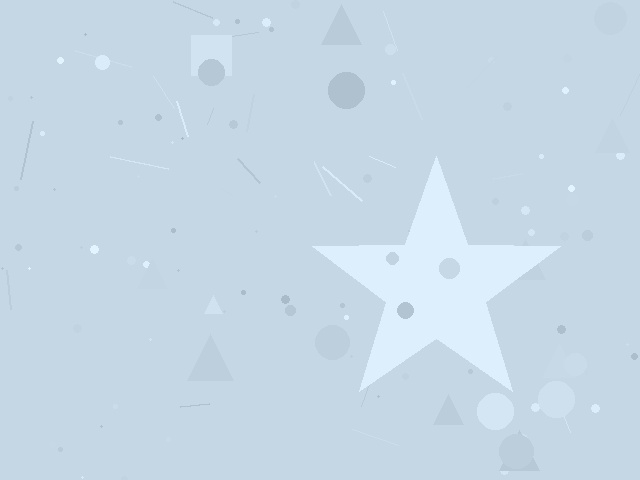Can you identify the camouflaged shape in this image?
The camouflaged shape is a star.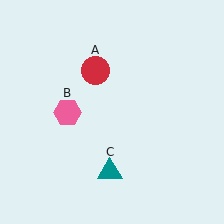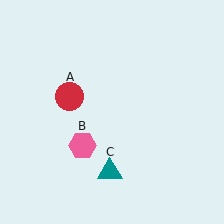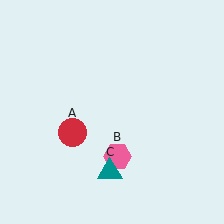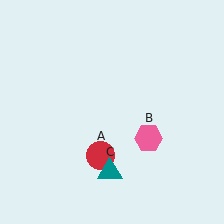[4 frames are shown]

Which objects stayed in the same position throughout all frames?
Teal triangle (object C) remained stationary.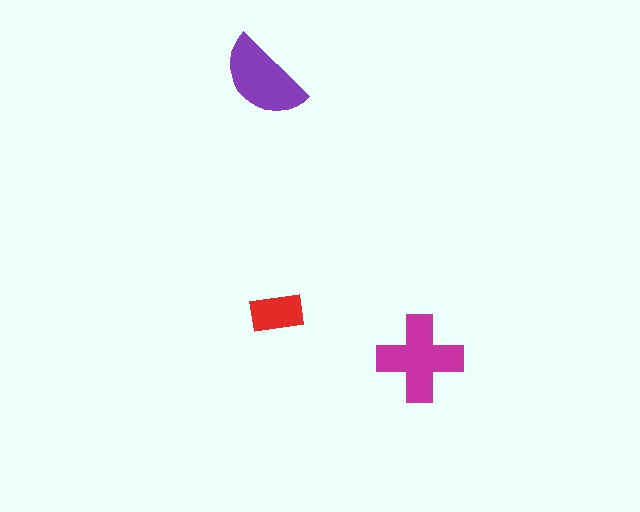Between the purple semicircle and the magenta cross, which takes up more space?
The magenta cross.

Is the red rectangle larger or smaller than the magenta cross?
Smaller.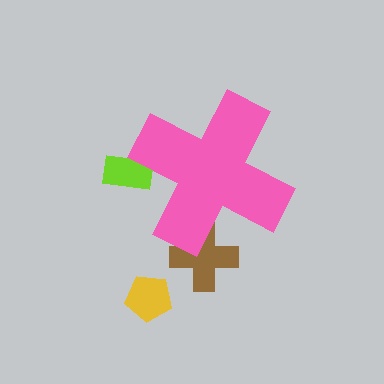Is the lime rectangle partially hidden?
Yes, the lime rectangle is partially hidden behind the pink cross.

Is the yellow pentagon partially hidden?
No, the yellow pentagon is fully visible.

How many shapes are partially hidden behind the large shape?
2 shapes are partially hidden.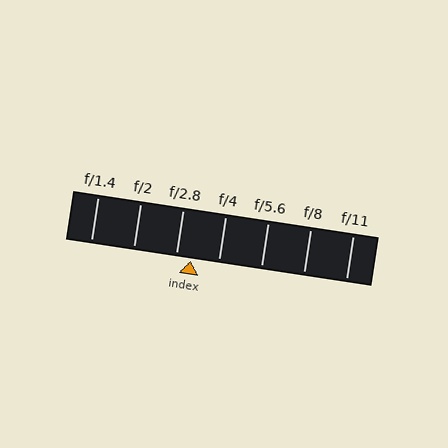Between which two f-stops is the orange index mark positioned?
The index mark is between f/2.8 and f/4.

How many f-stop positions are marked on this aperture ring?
There are 7 f-stop positions marked.